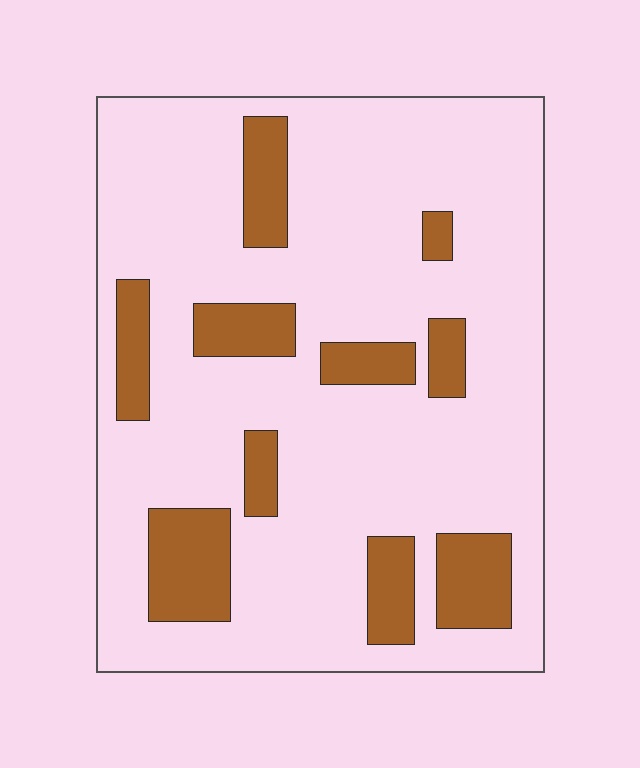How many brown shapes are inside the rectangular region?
10.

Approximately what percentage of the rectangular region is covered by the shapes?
Approximately 20%.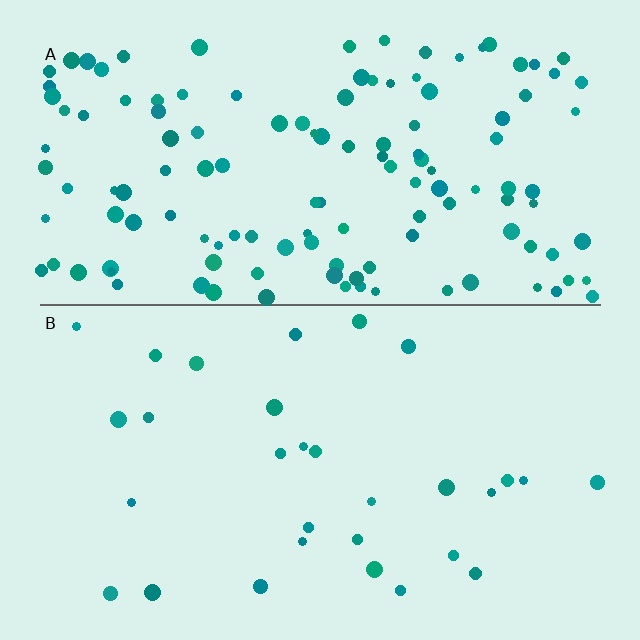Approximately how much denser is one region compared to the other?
Approximately 4.3× — region A over region B.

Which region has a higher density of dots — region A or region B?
A (the top).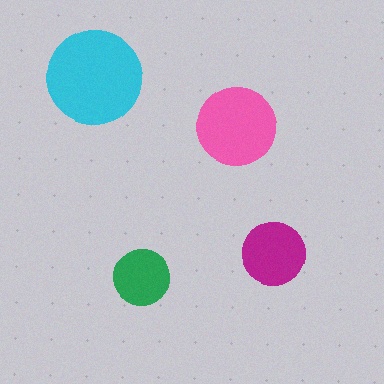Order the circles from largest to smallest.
the cyan one, the pink one, the magenta one, the green one.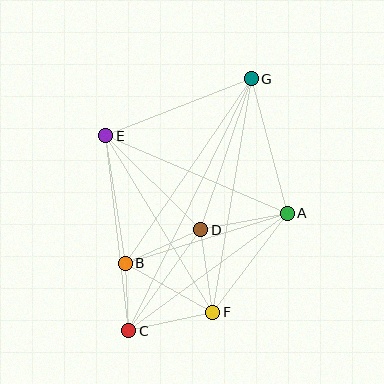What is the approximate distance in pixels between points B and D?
The distance between B and D is approximately 82 pixels.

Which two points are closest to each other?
Points B and C are closest to each other.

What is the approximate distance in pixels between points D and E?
The distance between D and E is approximately 134 pixels.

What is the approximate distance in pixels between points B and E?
The distance between B and E is approximately 129 pixels.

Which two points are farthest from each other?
Points C and G are farthest from each other.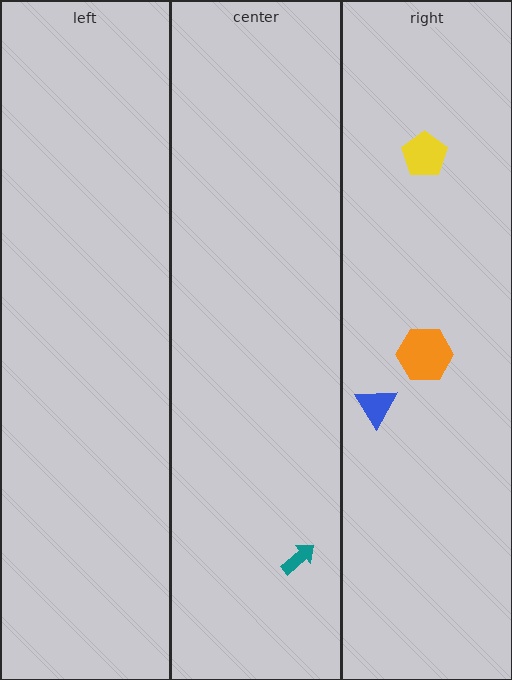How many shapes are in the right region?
3.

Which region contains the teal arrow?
The center region.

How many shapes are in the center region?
1.